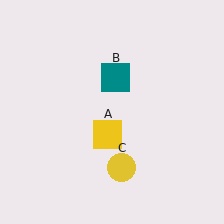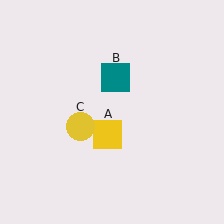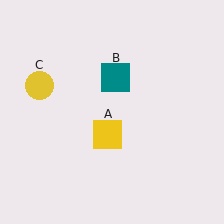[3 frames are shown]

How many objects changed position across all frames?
1 object changed position: yellow circle (object C).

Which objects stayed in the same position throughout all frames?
Yellow square (object A) and teal square (object B) remained stationary.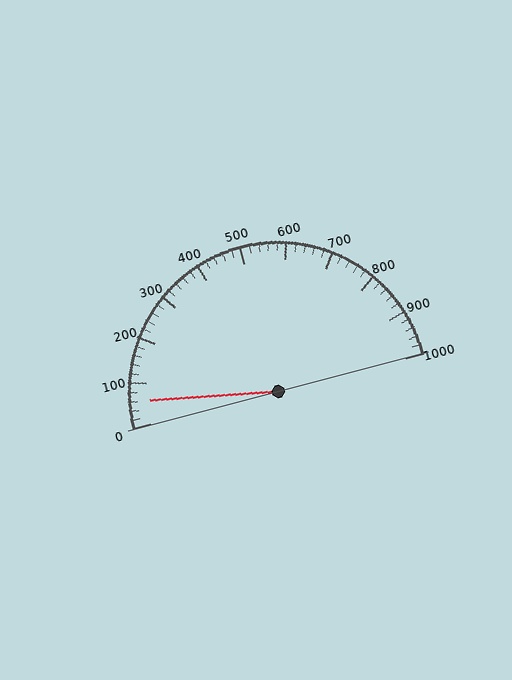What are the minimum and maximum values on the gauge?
The gauge ranges from 0 to 1000.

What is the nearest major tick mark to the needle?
The nearest major tick mark is 100.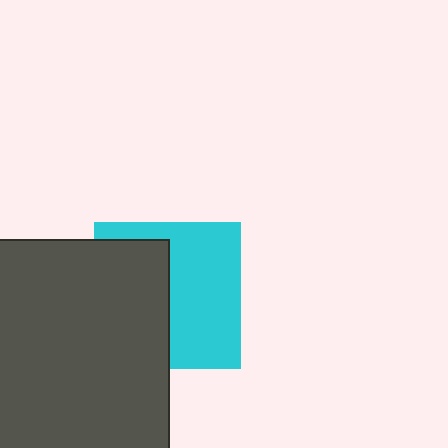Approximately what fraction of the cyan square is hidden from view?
Roughly 45% of the cyan square is hidden behind the dark gray rectangle.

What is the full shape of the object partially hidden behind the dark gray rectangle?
The partially hidden object is a cyan square.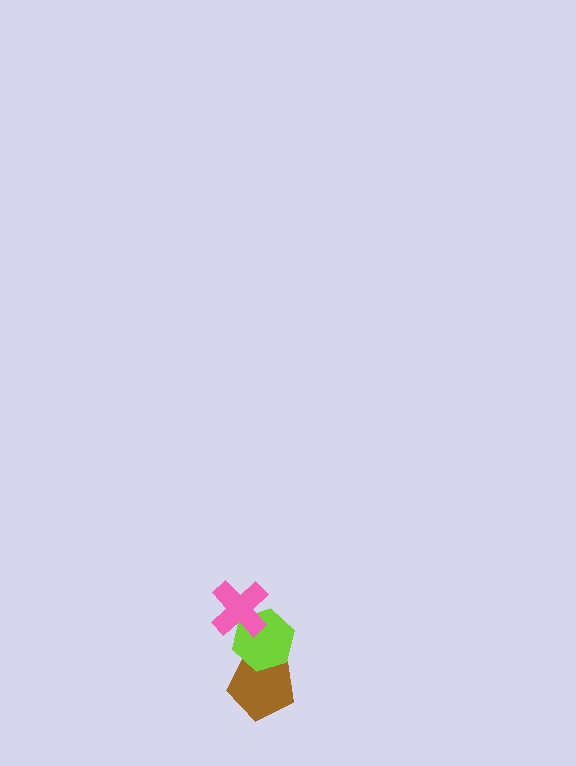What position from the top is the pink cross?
The pink cross is 1st from the top.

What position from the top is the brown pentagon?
The brown pentagon is 3rd from the top.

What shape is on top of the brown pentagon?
The lime hexagon is on top of the brown pentagon.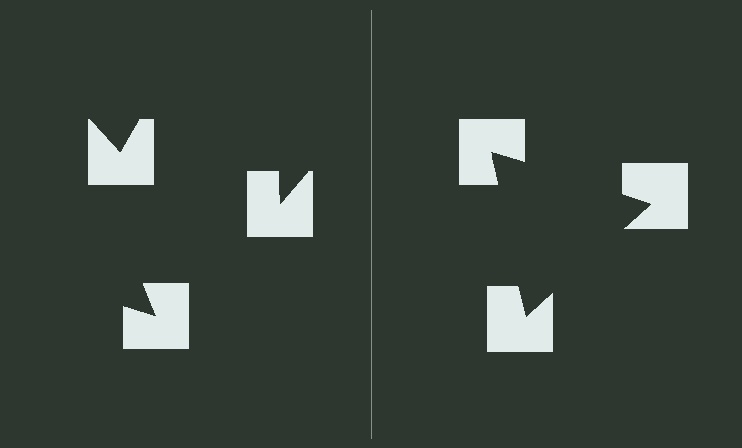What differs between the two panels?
The notched squares are positioned identically on both sides; only the wedge orientations differ. On the right they align to a triangle; on the left they are misaligned.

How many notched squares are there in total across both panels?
6 — 3 on each side.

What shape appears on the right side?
An illusory triangle.